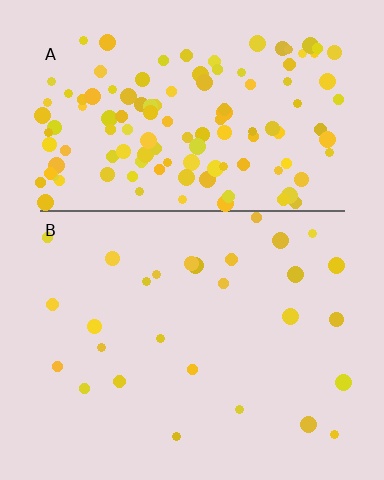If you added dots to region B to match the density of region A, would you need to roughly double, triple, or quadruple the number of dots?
Approximately quadruple.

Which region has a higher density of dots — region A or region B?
A (the top).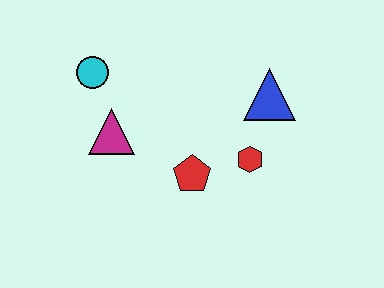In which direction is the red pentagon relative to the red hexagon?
The red pentagon is to the left of the red hexagon.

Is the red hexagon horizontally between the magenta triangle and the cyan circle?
No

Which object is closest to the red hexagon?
The red pentagon is closest to the red hexagon.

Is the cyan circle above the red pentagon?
Yes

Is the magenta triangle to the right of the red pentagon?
No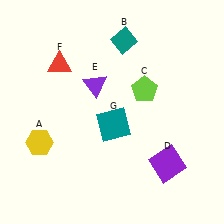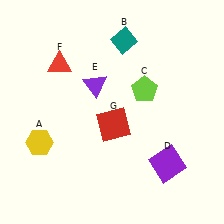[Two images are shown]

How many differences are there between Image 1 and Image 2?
There is 1 difference between the two images.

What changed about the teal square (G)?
In Image 1, G is teal. In Image 2, it changed to red.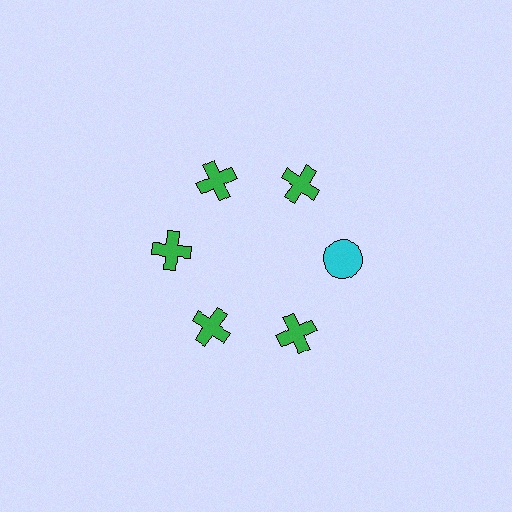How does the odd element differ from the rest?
It differs in both color (cyan instead of green) and shape (circle instead of cross).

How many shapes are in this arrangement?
There are 6 shapes arranged in a ring pattern.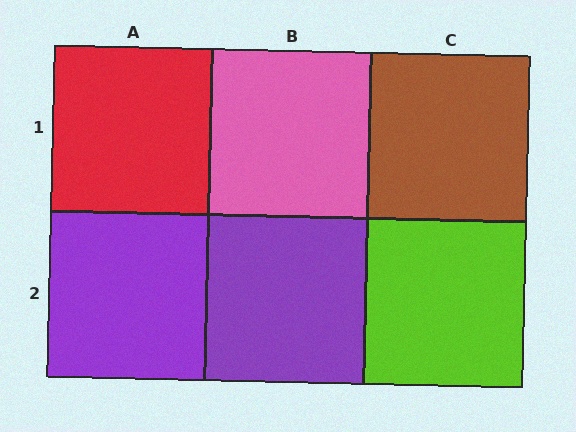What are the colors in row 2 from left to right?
Purple, purple, lime.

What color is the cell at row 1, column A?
Red.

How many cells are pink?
1 cell is pink.